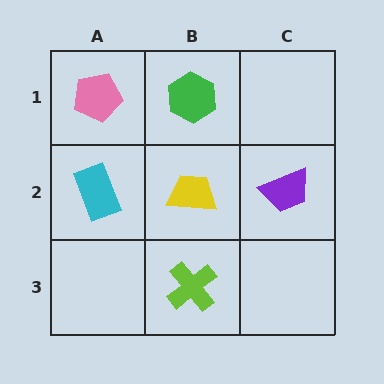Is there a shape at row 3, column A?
No, that cell is empty.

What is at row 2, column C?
A purple trapezoid.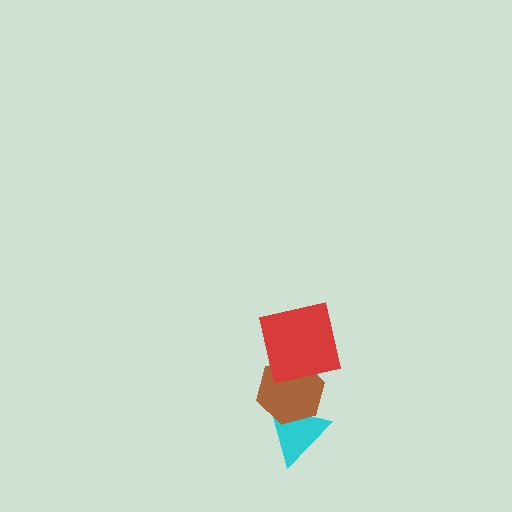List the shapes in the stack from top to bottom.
From top to bottom: the red square, the brown hexagon, the cyan triangle.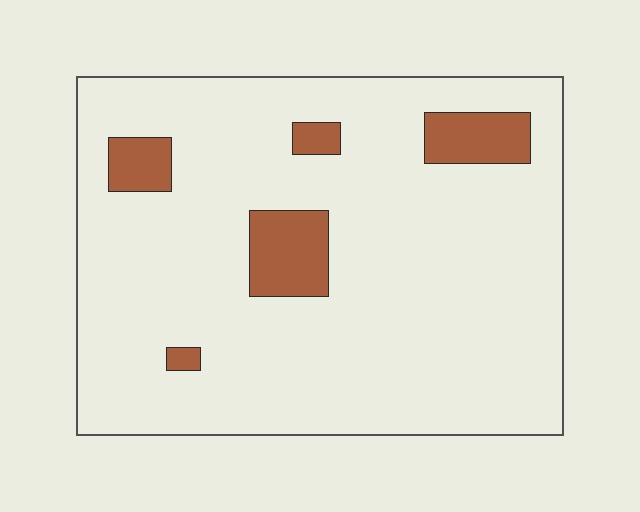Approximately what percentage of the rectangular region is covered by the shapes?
Approximately 10%.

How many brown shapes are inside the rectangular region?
5.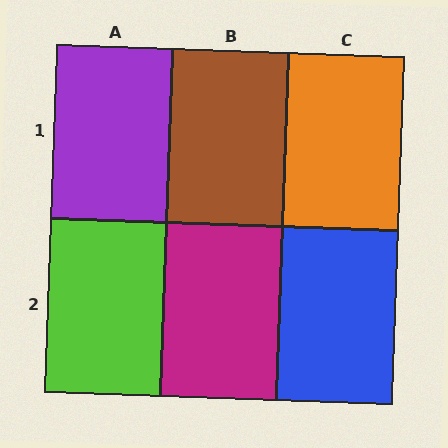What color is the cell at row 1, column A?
Purple.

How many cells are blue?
1 cell is blue.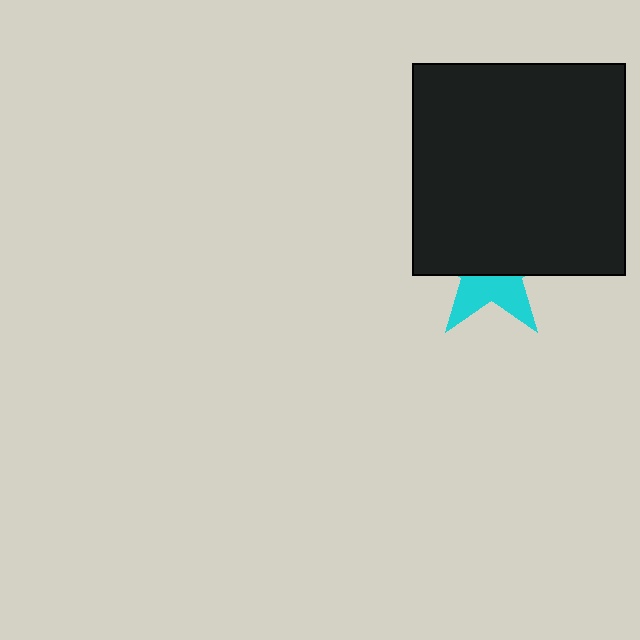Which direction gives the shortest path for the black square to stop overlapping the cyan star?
Moving up gives the shortest separation.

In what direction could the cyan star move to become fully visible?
The cyan star could move down. That would shift it out from behind the black square entirely.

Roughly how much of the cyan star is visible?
A small part of it is visible (roughly 39%).